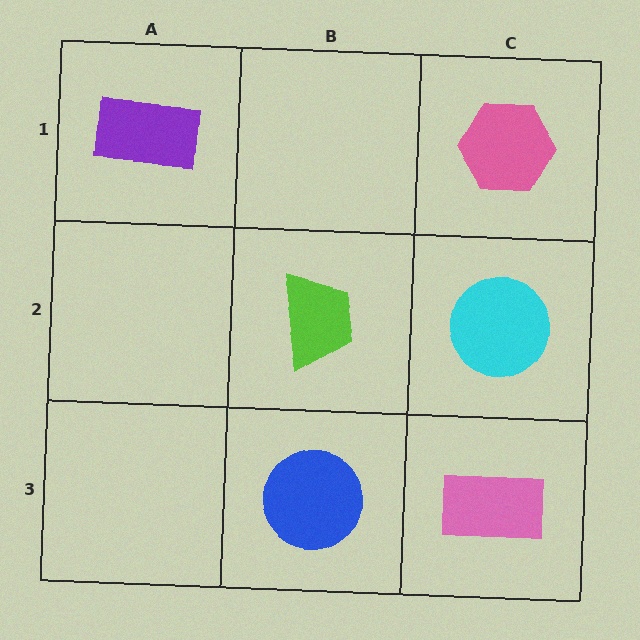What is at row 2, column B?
A lime trapezoid.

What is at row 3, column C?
A pink rectangle.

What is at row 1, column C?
A pink hexagon.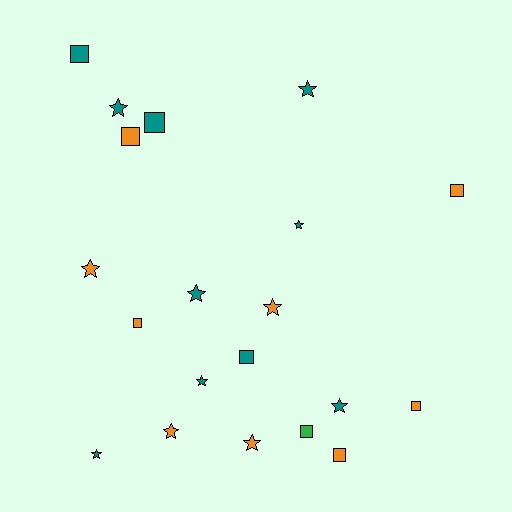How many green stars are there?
There are no green stars.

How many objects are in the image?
There are 20 objects.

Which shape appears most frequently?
Star, with 11 objects.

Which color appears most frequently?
Teal, with 10 objects.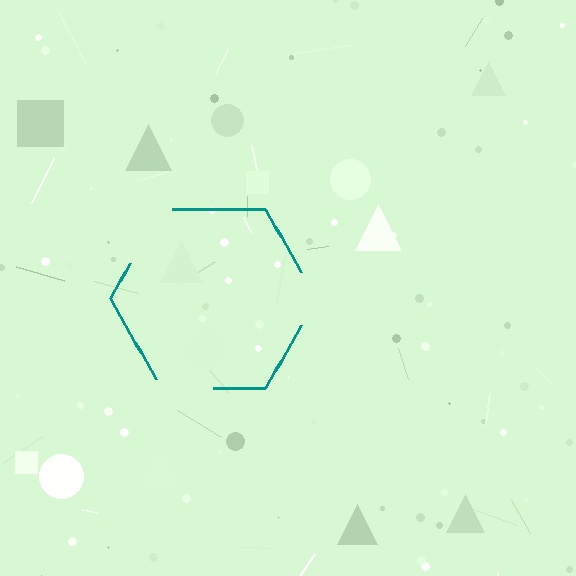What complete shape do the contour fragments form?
The contour fragments form a hexagon.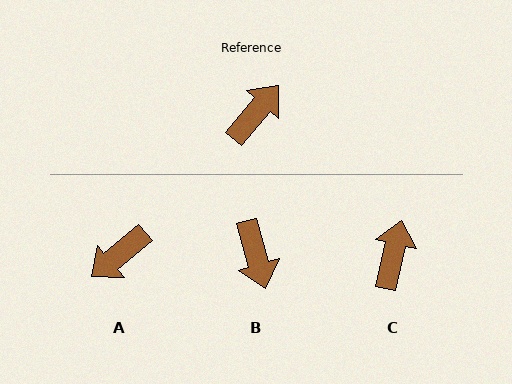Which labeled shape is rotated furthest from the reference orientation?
A, about 170 degrees away.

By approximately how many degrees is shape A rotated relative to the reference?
Approximately 170 degrees counter-clockwise.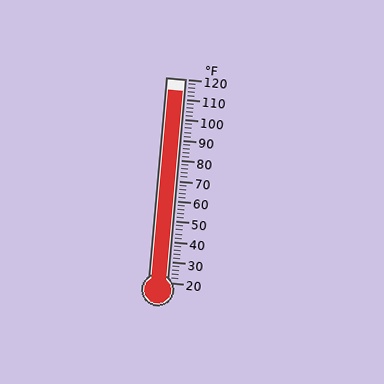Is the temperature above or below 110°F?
The temperature is above 110°F.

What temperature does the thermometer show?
The thermometer shows approximately 114°F.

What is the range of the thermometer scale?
The thermometer scale ranges from 20°F to 120°F.